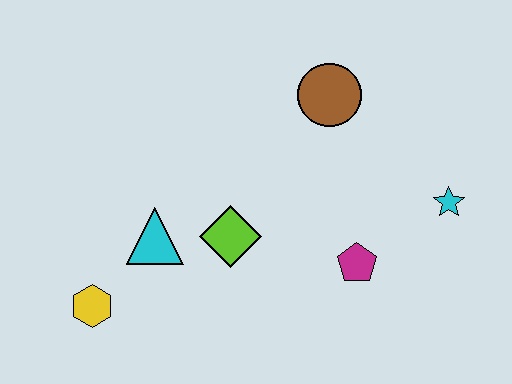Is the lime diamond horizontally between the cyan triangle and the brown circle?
Yes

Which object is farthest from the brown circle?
The yellow hexagon is farthest from the brown circle.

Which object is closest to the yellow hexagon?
The cyan triangle is closest to the yellow hexagon.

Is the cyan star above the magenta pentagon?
Yes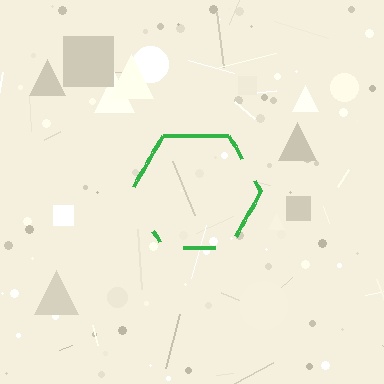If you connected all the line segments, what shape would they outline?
They would outline a hexagon.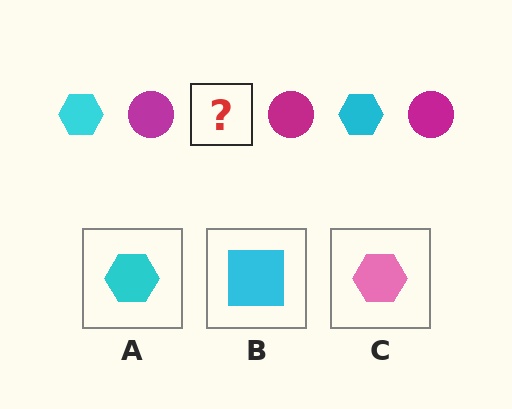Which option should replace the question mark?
Option A.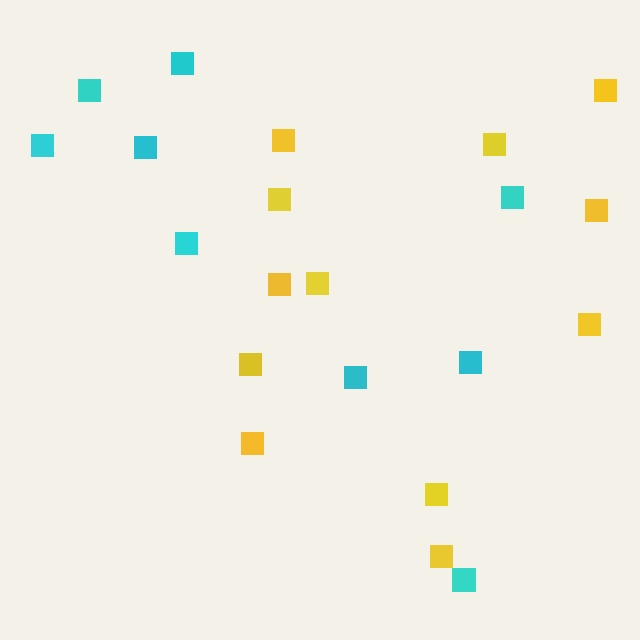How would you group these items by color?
There are 2 groups: one group of yellow squares (12) and one group of cyan squares (9).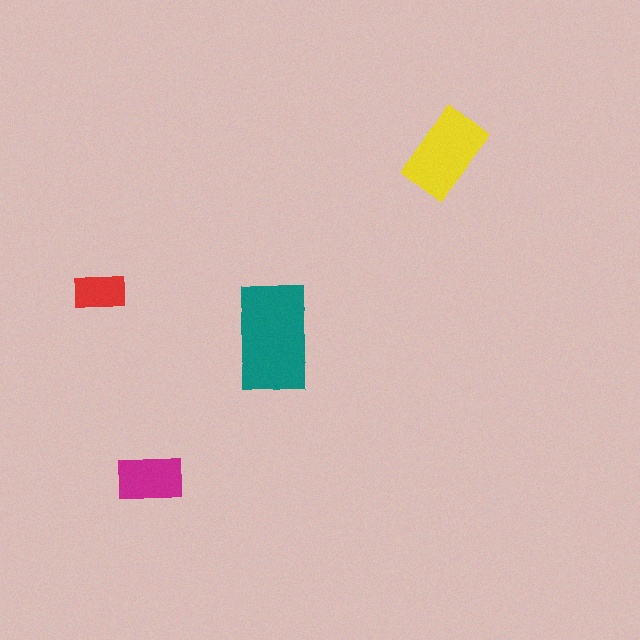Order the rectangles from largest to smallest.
the teal one, the yellow one, the magenta one, the red one.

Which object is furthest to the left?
The red rectangle is leftmost.